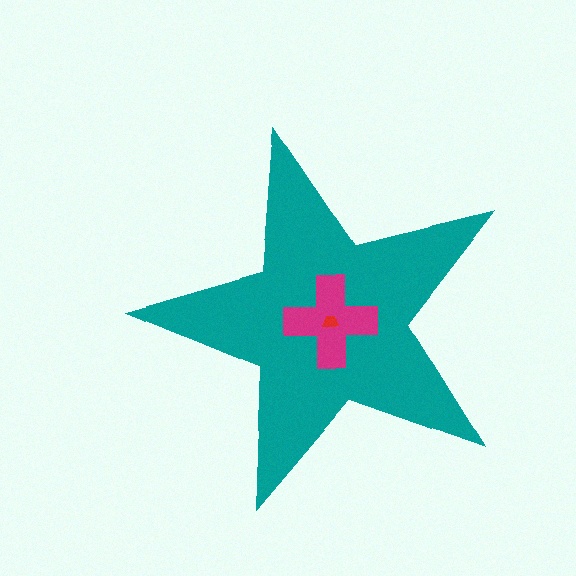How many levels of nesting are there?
3.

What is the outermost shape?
The teal star.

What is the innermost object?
The red trapezoid.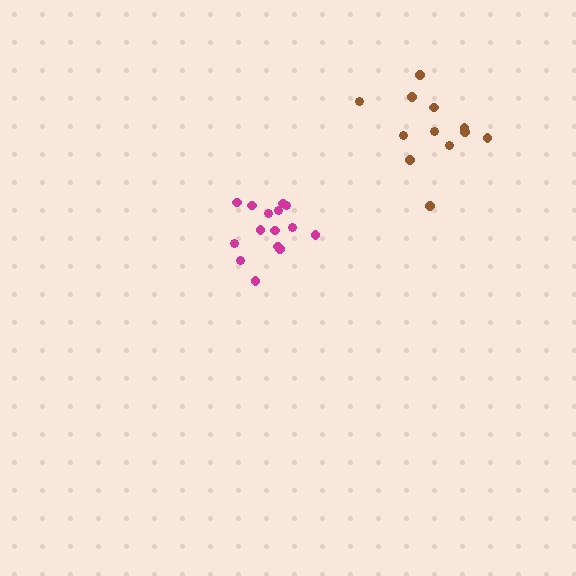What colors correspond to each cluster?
The clusters are colored: magenta, brown.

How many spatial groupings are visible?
There are 2 spatial groupings.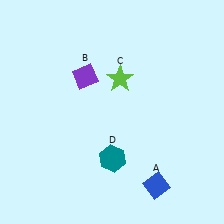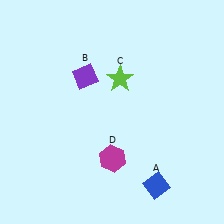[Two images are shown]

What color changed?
The hexagon (D) changed from teal in Image 1 to magenta in Image 2.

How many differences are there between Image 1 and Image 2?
There is 1 difference between the two images.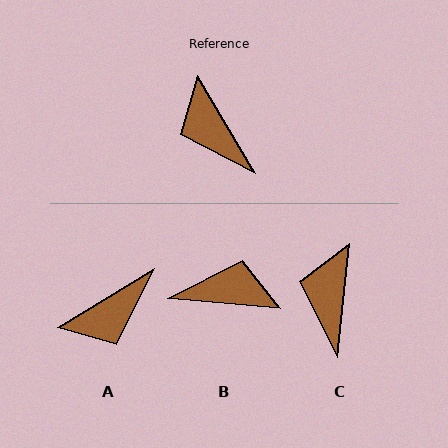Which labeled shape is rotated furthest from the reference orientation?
B, about 126 degrees away.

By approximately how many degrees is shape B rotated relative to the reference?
Approximately 126 degrees clockwise.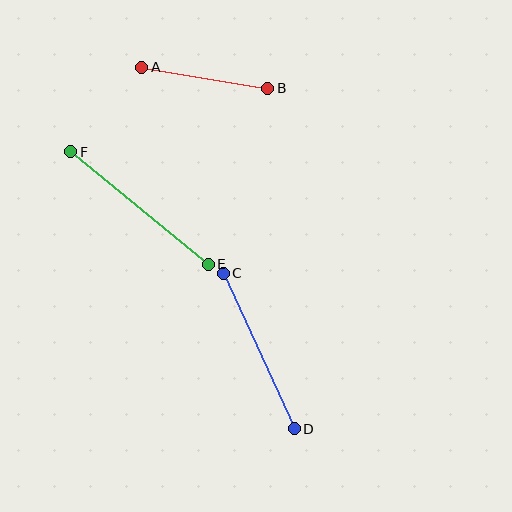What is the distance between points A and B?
The distance is approximately 128 pixels.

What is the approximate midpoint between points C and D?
The midpoint is at approximately (259, 351) pixels.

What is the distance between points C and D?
The distance is approximately 171 pixels.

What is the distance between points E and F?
The distance is approximately 178 pixels.